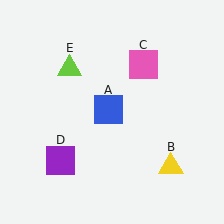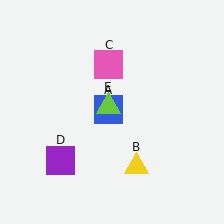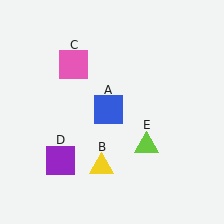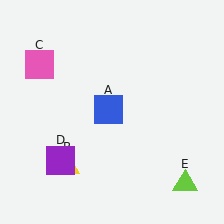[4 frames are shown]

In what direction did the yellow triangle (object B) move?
The yellow triangle (object B) moved left.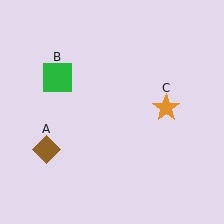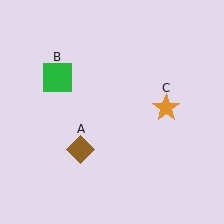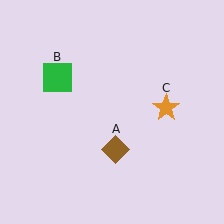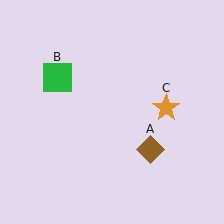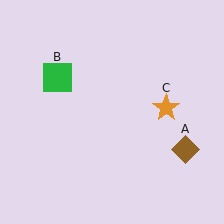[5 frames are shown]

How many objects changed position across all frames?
1 object changed position: brown diamond (object A).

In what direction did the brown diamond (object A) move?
The brown diamond (object A) moved right.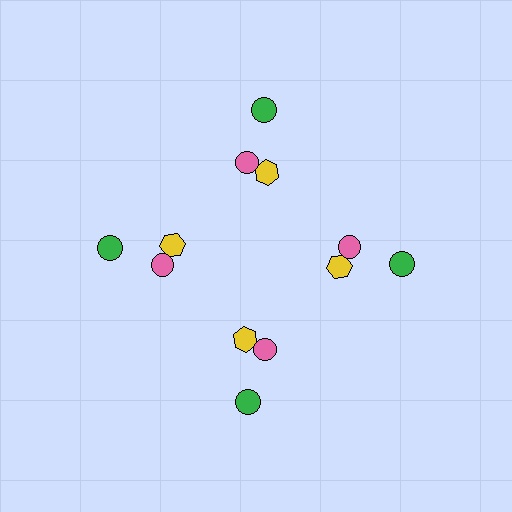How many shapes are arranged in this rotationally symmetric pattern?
There are 12 shapes, arranged in 4 groups of 3.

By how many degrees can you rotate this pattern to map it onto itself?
The pattern maps onto itself every 90 degrees of rotation.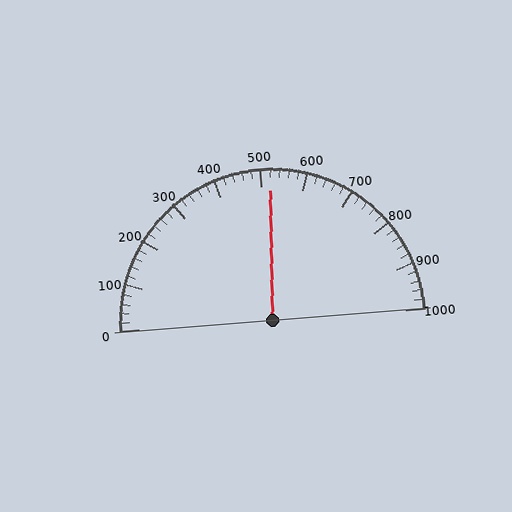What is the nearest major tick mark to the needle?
The nearest major tick mark is 500.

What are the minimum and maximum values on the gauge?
The gauge ranges from 0 to 1000.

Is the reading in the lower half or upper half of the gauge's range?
The reading is in the upper half of the range (0 to 1000).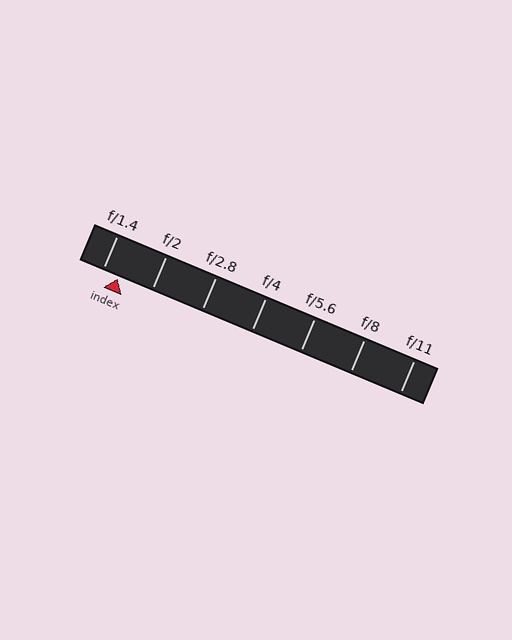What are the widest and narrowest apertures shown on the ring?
The widest aperture shown is f/1.4 and the narrowest is f/11.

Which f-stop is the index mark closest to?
The index mark is closest to f/1.4.